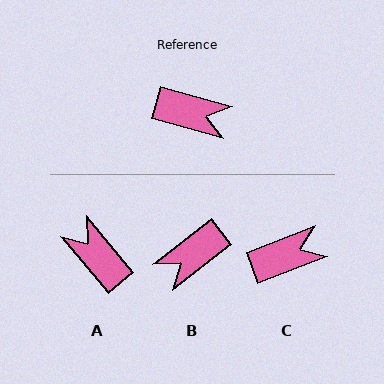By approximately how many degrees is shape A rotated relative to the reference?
Approximately 146 degrees counter-clockwise.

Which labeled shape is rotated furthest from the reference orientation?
A, about 146 degrees away.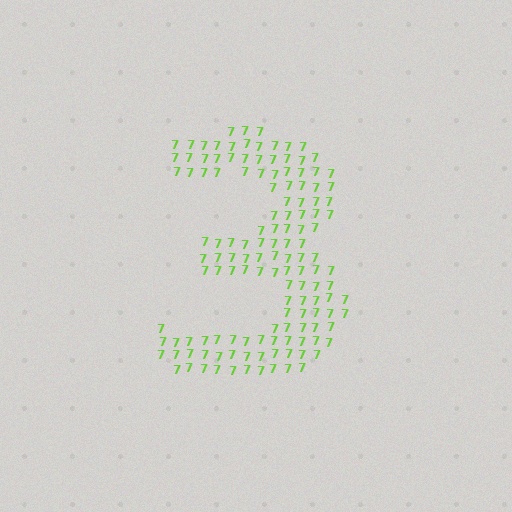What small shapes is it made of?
It is made of small digit 7's.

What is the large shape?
The large shape is the digit 3.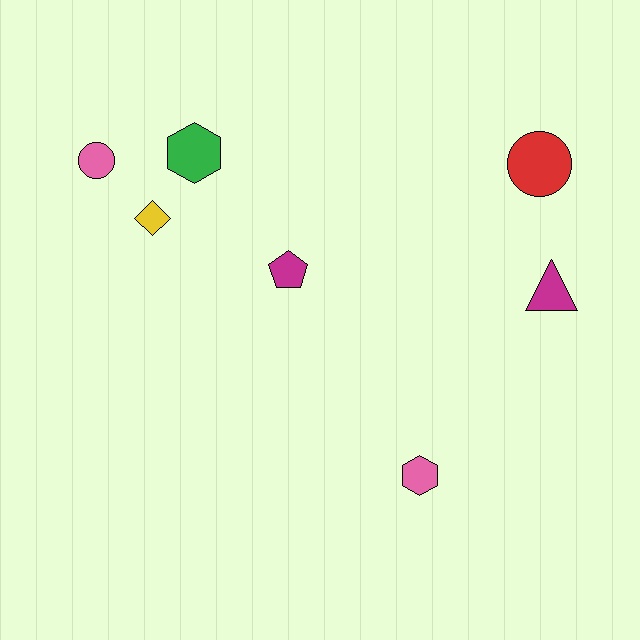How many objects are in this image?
There are 7 objects.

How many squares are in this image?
There are no squares.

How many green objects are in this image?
There is 1 green object.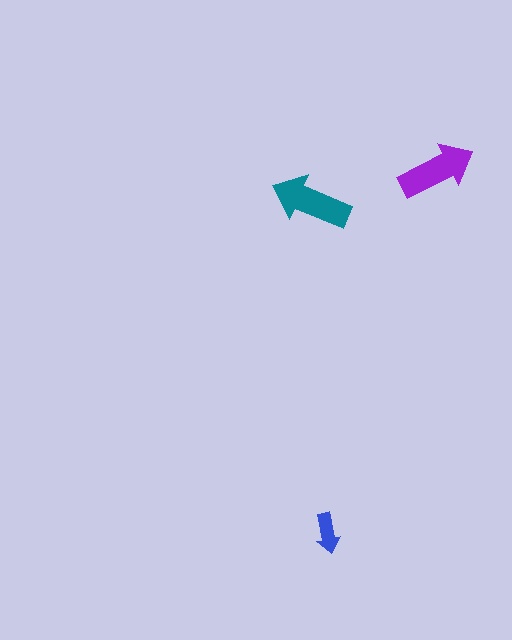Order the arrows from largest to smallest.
the teal one, the purple one, the blue one.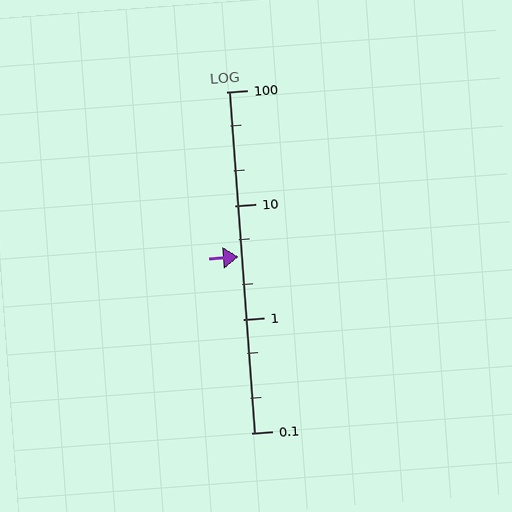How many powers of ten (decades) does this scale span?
The scale spans 3 decades, from 0.1 to 100.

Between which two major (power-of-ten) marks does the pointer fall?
The pointer is between 1 and 10.